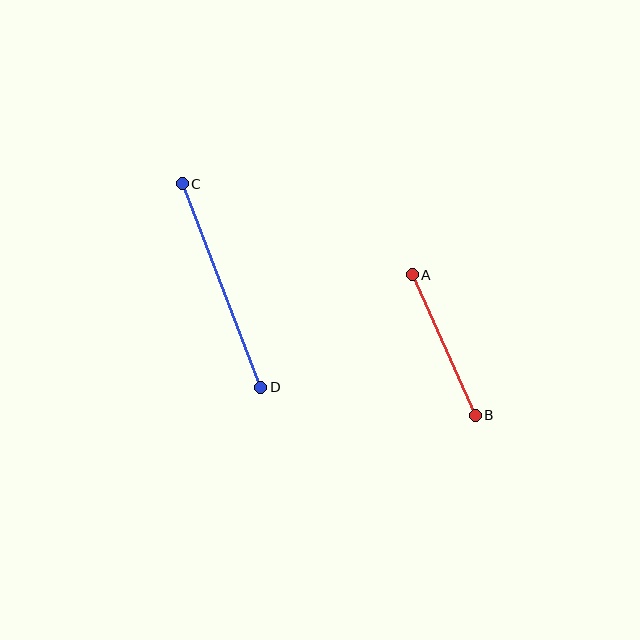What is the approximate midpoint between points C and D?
The midpoint is at approximately (222, 286) pixels.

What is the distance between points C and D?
The distance is approximately 218 pixels.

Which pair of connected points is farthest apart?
Points C and D are farthest apart.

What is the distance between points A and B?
The distance is approximately 154 pixels.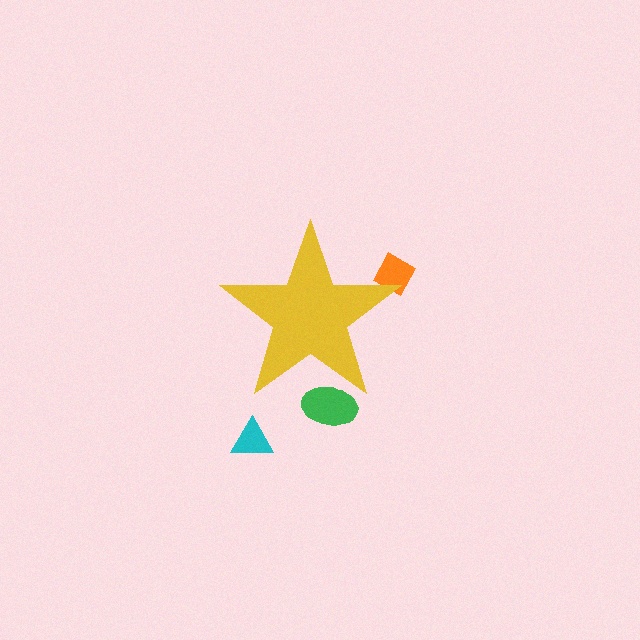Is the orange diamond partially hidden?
Yes, the orange diamond is partially hidden behind the yellow star.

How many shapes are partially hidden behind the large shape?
2 shapes are partially hidden.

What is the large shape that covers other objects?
A yellow star.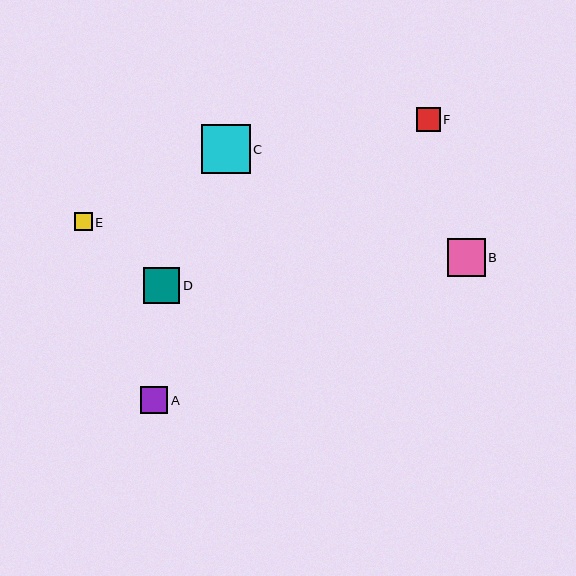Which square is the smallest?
Square E is the smallest with a size of approximately 18 pixels.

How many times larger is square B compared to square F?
Square B is approximately 1.6 times the size of square F.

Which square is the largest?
Square C is the largest with a size of approximately 48 pixels.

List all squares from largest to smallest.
From largest to smallest: C, B, D, A, F, E.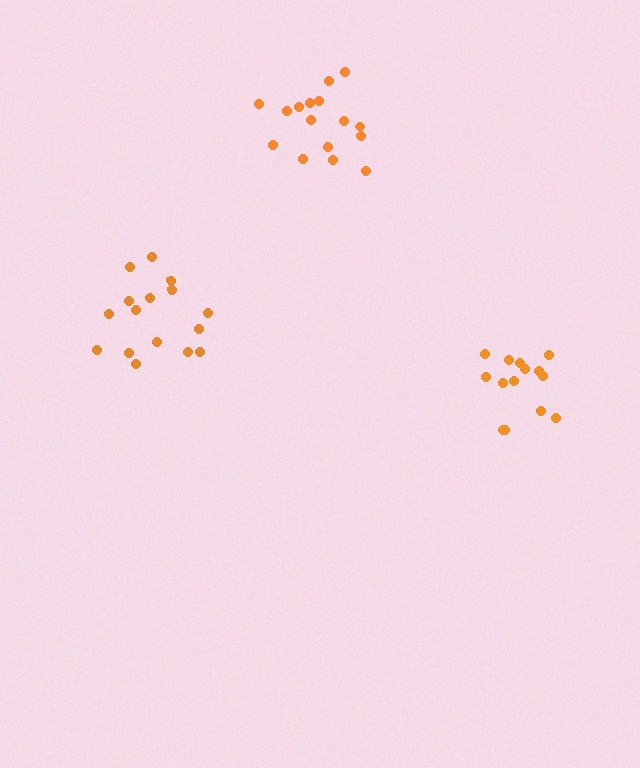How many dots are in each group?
Group 1: 14 dots, Group 2: 16 dots, Group 3: 16 dots (46 total).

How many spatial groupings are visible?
There are 3 spatial groupings.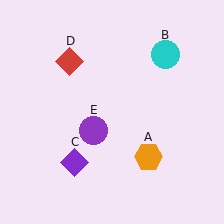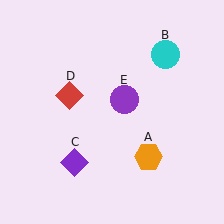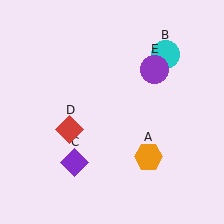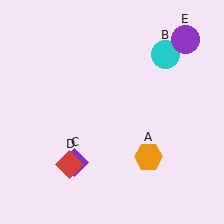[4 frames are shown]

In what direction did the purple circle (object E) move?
The purple circle (object E) moved up and to the right.